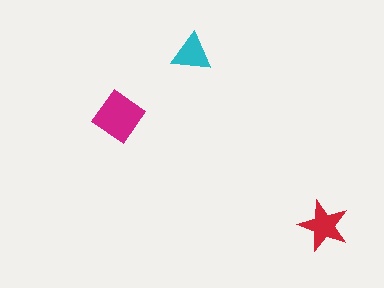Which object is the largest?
The magenta diamond.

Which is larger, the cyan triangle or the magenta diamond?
The magenta diamond.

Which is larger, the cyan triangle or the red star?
The red star.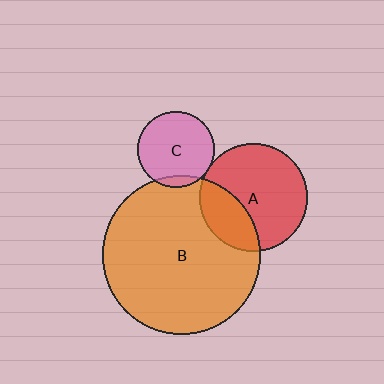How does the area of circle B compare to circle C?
Approximately 4.3 times.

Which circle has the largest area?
Circle B (orange).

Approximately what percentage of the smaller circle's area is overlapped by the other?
Approximately 10%.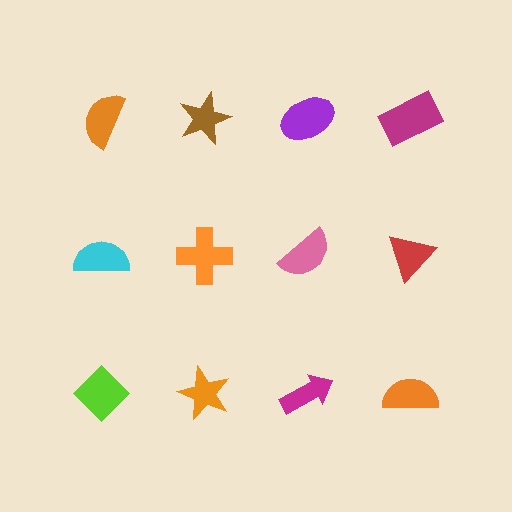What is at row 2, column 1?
A cyan semicircle.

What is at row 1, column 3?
A purple ellipse.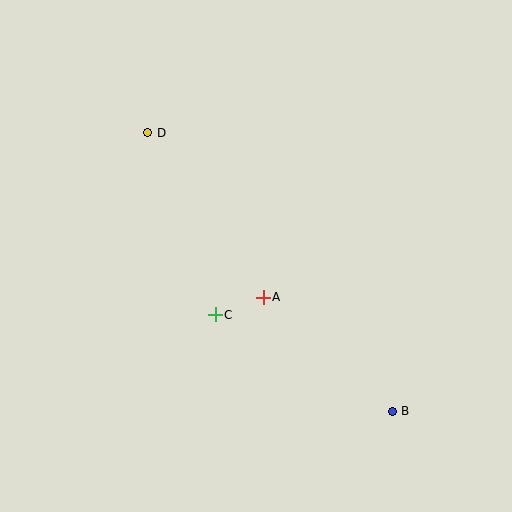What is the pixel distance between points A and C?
The distance between A and C is 51 pixels.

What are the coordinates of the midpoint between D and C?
The midpoint between D and C is at (181, 224).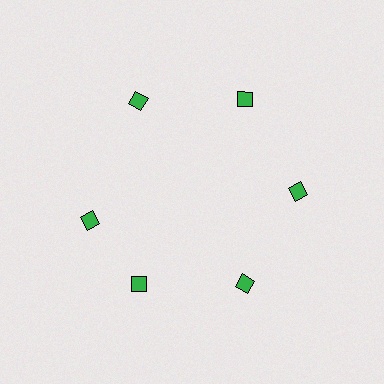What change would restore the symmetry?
The symmetry would be restored by rotating it back into even spacing with its neighbors so that all 6 diamonds sit at equal angles and equal distance from the center.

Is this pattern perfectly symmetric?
No. The 6 green diamonds are arranged in a ring, but one element near the 9 o'clock position is rotated out of alignment along the ring, breaking the 6-fold rotational symmetry.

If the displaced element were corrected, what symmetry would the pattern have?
It would have 6-fold rotational symmetry — the pattern would map onto itself every 60 degrees.